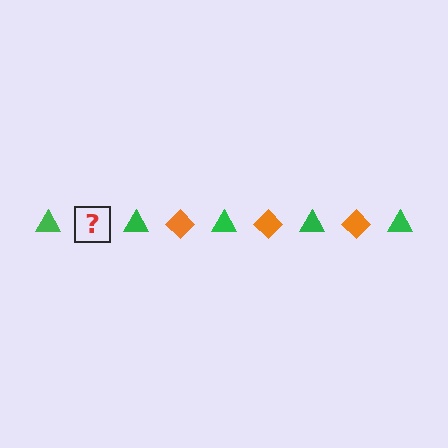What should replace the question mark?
The question mark should be replaced with an orange diamond.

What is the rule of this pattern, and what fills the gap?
The rule is that the pattern alternates between green triangle and orange diamond. The gap should be filled with an orange diamond.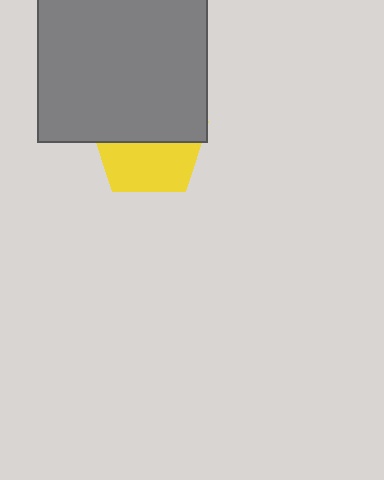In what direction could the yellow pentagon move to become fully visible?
The yellow pentagon could move down. That would shift it out from behind the gray rectangle entirely.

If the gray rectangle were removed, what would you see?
You would see the complete yellow pentagon.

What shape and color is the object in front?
The object in front is a gray rectangle.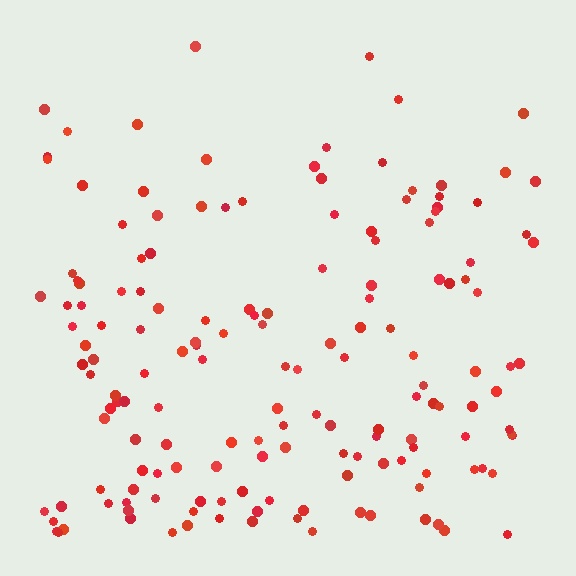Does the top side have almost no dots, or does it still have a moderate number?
Still a moderate number, just noticeably fewer than the bottom.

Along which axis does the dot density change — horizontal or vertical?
Vertical.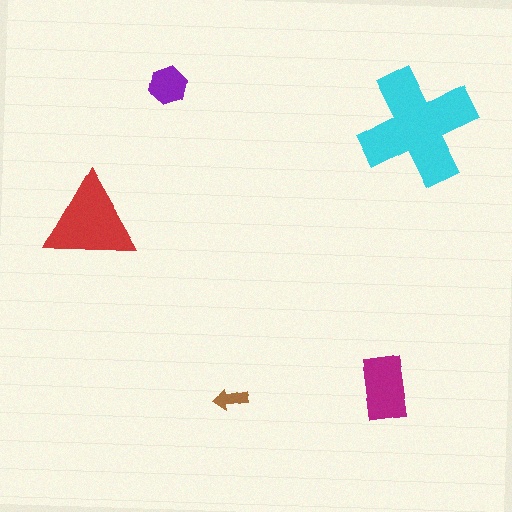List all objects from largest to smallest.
The cyan cross, the red triangle, the magenta rectangle, the purple hexagon, the brown arrow.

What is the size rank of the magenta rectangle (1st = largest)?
3rd.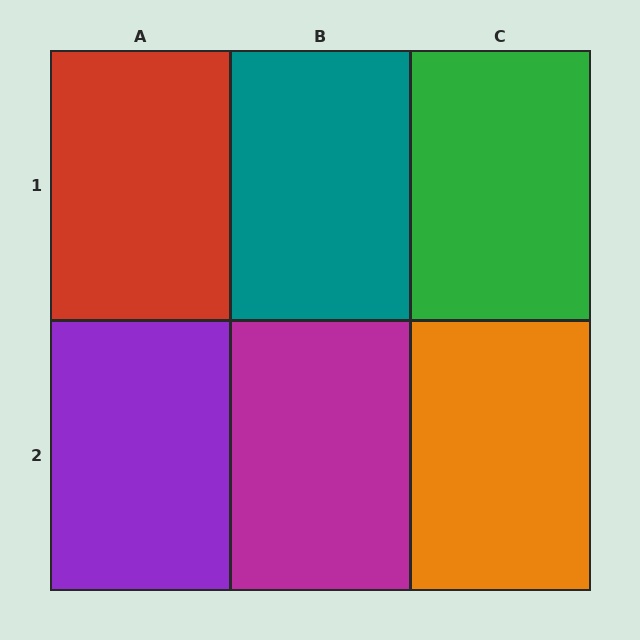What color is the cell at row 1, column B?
Teal.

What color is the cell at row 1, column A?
Red.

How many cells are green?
1 cell is green.